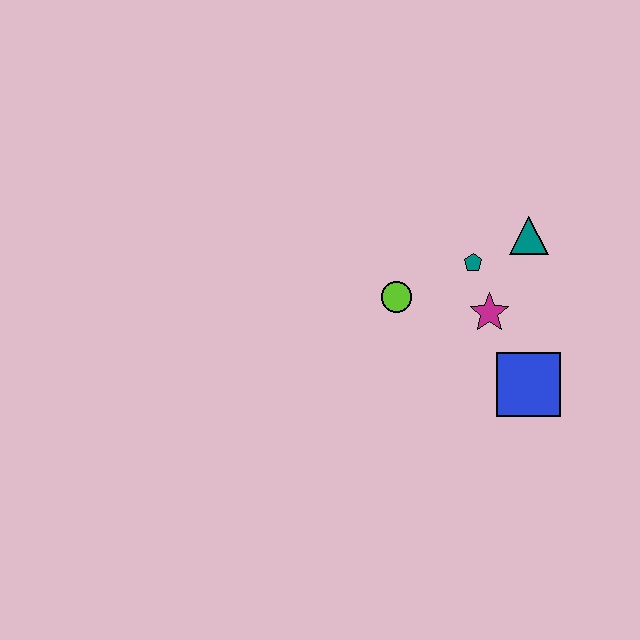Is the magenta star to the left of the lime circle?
No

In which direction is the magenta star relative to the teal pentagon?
The magenta star is below the teal pentagon.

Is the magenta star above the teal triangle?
No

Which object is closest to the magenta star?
The teal pentagon is closest to the magenta star.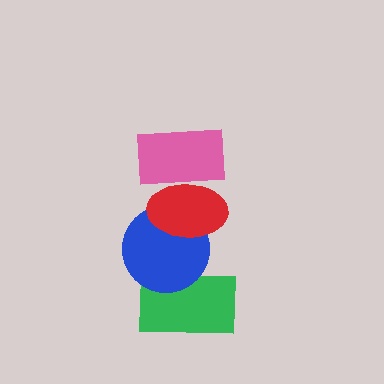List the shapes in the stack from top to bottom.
From top to bottom: the pink rectangle, the red ellipse, the blue circle, the green rectangle.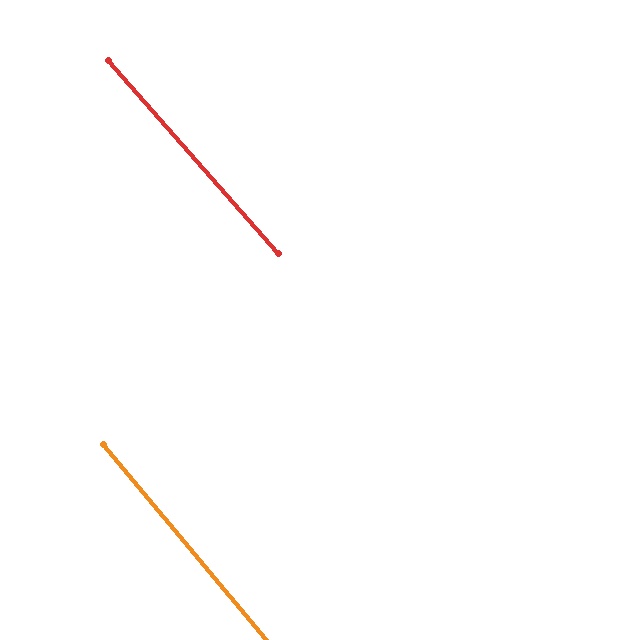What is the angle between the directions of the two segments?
Approximately 2 degrees.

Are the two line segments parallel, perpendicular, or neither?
Parallel — their directions differ by only 1.5°.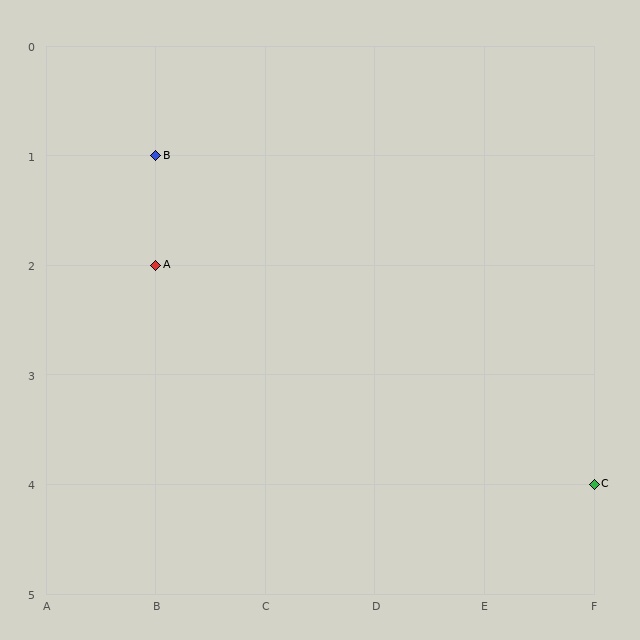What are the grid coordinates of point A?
Point A is at grid coordinates (B, 2).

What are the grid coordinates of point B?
Point B is at grid coordinates (B, 1).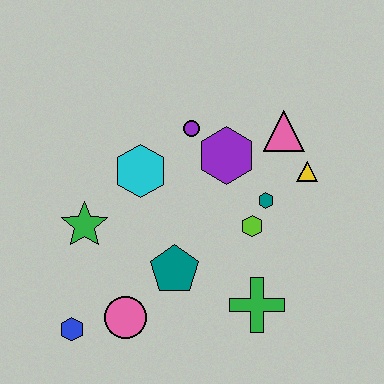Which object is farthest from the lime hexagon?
The blue hexagon is farthest from the lime hexagon.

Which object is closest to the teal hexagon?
The lime hexagon is closest to the teal hexagon.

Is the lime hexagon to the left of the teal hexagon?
Yes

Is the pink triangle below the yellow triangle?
No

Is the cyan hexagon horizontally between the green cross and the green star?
Yes